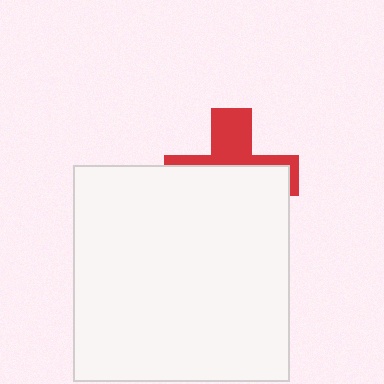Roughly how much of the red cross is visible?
A small part of it is visible (roughly 39%).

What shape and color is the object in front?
The object in front is a white square.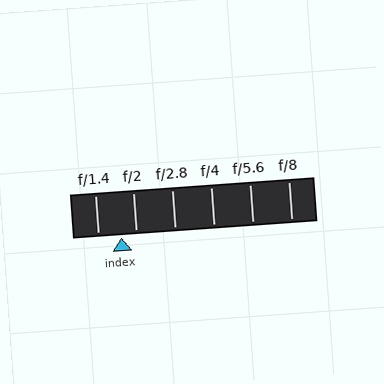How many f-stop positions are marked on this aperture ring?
There are 6 f-stop positions marked.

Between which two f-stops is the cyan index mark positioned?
The index mark is between f/1.4 and f/2.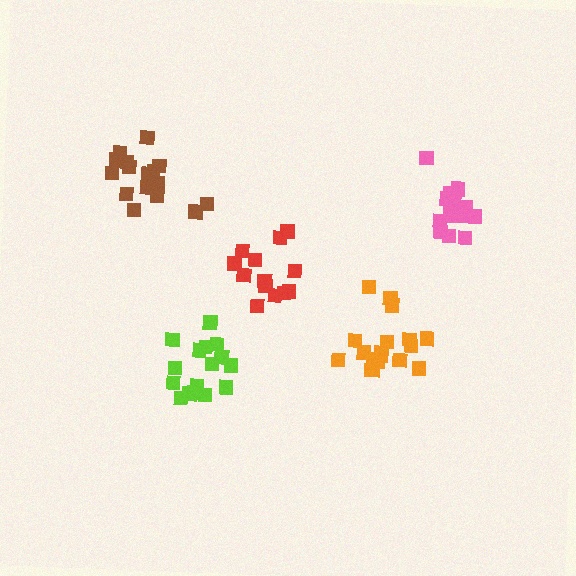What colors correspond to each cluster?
The clusters are colored: pink, red, orange, lime, brown.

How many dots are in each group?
Group 1: 15 dots, Group 2: 13 dots, Group 3: 18 dots, Group 4: 16 dots, Group 5: 16 dots (78 total).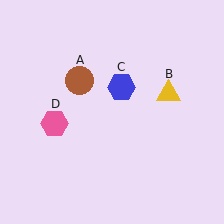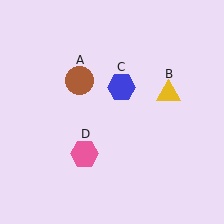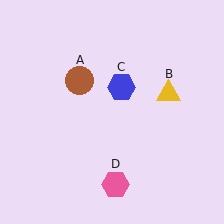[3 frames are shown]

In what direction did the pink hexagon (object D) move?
The pink hexagon (object D) moved down and to the right.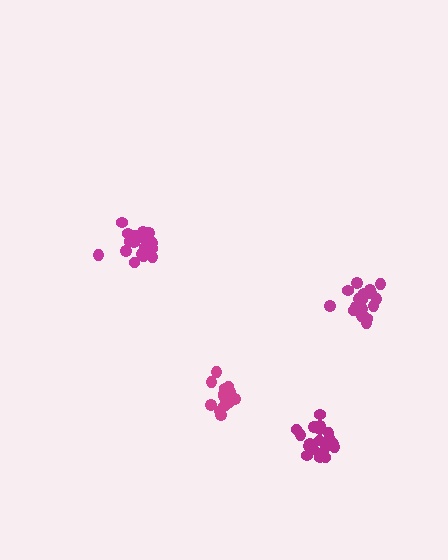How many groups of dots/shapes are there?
There are 4 groups.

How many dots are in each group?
Group 1: 20 dots, Group 2: 21 dots, Group 3: 19 dots, Group 4: 15 dots (75 total).